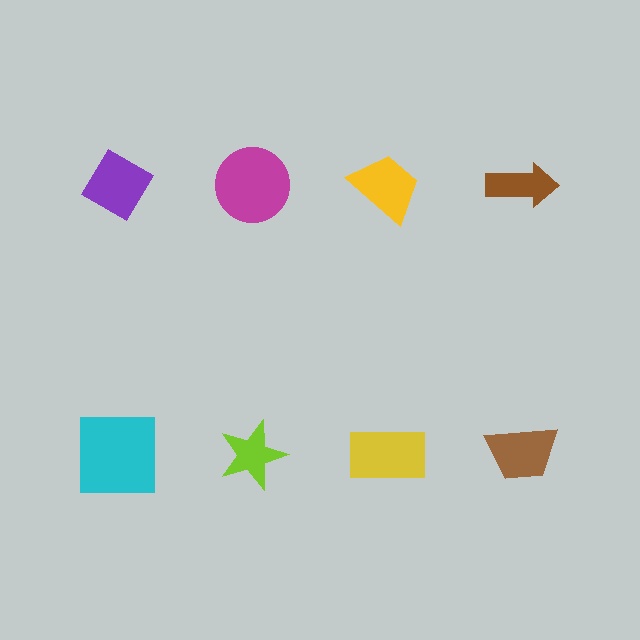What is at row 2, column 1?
A cyan square.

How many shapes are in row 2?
4 shapes.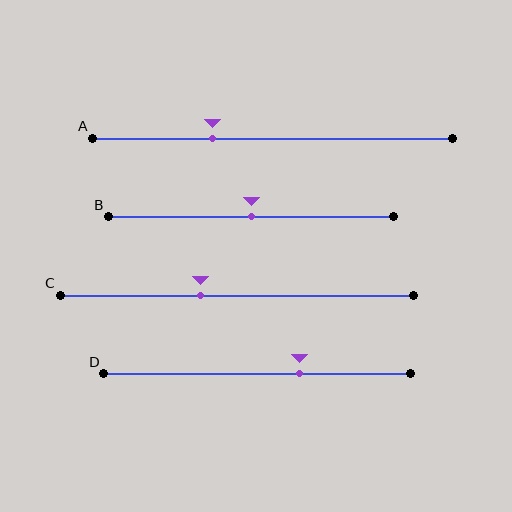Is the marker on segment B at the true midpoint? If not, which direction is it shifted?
Yes, the marker on segment B is at the true midpoint.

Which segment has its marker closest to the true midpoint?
Segment B has its marker closest to the true midpoint.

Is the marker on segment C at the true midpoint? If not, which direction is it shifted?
No, the marker on segment C is shifted to the left by about 10% of the segment length.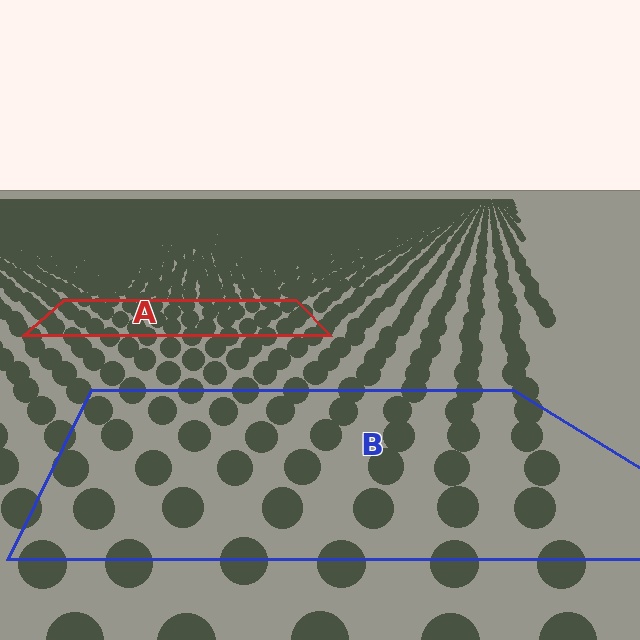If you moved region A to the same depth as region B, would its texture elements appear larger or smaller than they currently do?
They would appear larger. At a closer depth, the same texture elements are projected at a bigger on-screen size.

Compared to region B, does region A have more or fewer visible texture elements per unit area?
Region A has more texture elements per unit area — they are packed more densely because it is farther away.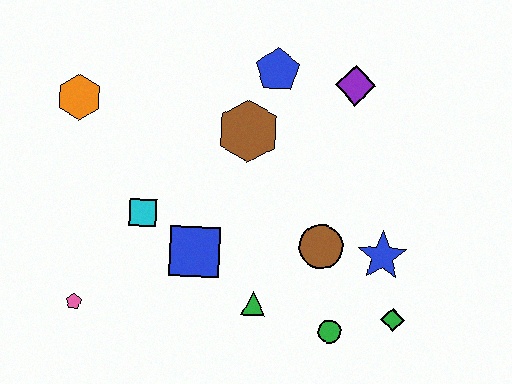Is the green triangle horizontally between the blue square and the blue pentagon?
Yes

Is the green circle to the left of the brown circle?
No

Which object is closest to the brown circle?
The blue star is closest to the brown circle.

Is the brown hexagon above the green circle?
Yes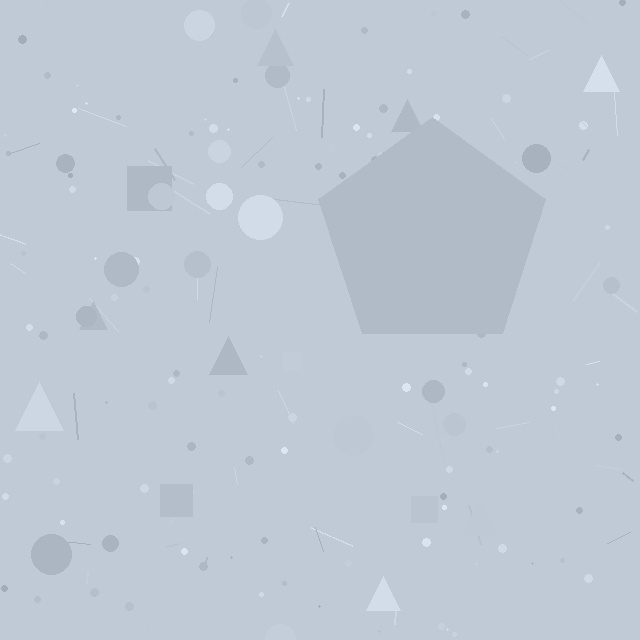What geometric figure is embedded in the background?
A pentagon is embedded in the background.